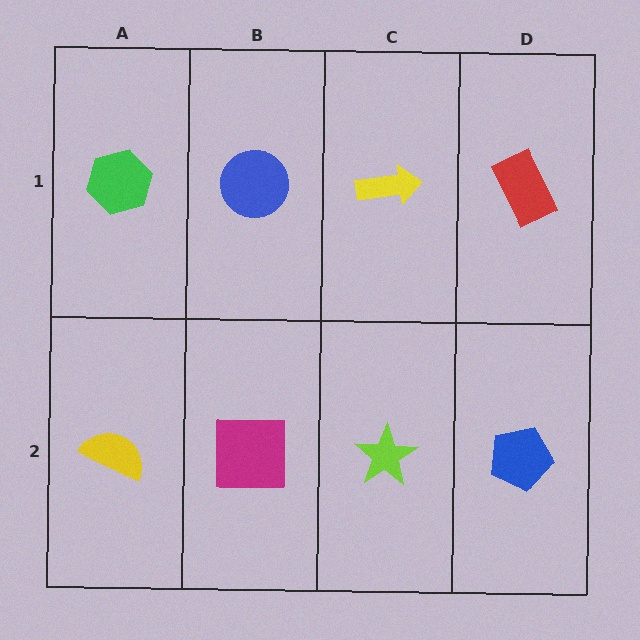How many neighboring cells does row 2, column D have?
2.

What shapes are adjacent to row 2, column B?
A blue circle (row 1, column B), a yellow semicircle (row 2, column A), a lime star (row 2, column C).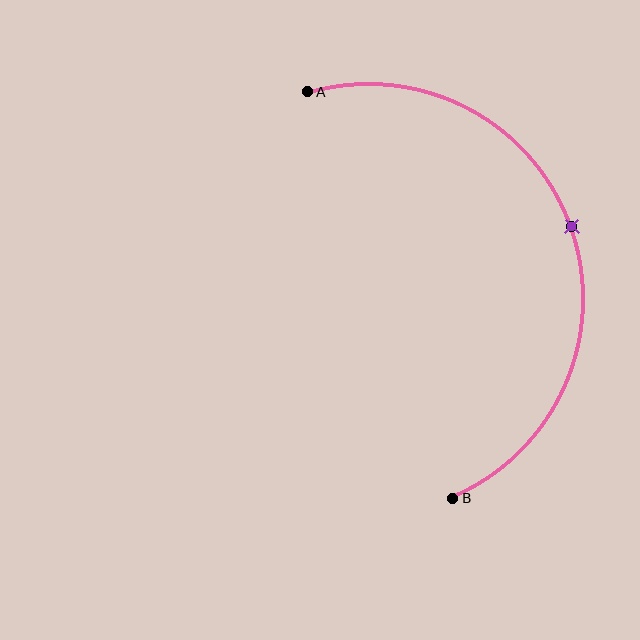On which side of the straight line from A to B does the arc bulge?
The arc bulges to the right of the straight line connecting A and B.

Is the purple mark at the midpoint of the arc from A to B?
Yes. The purple mark lies on the arc at equal arc-length from both A and B — it is the arc midpoint.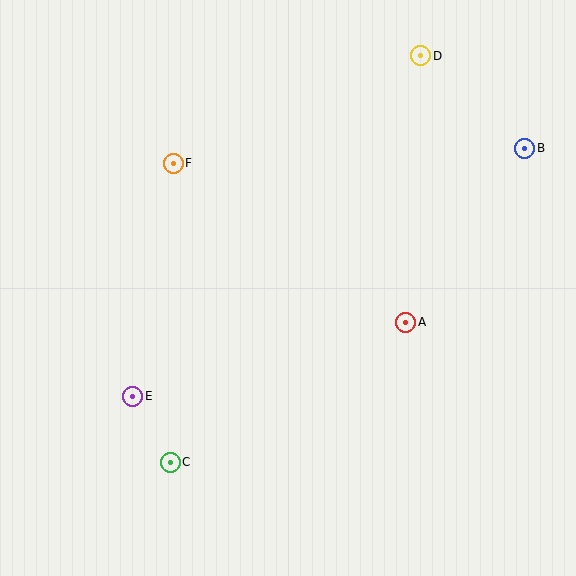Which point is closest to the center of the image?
Point A at (406, 322) is closest to the center.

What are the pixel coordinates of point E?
Point E is at (133, 396).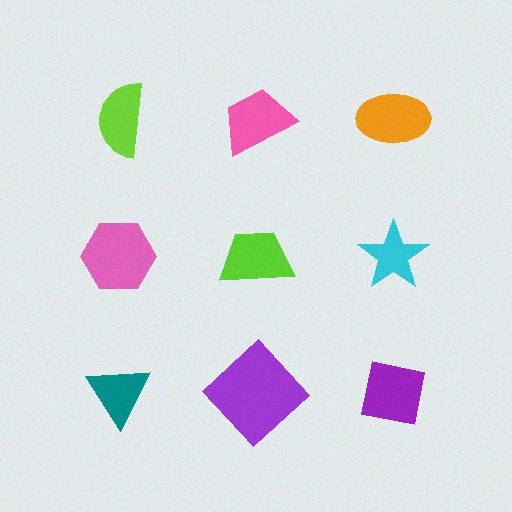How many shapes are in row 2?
3 shapes.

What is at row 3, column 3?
A purple square.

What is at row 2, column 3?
A cyan star.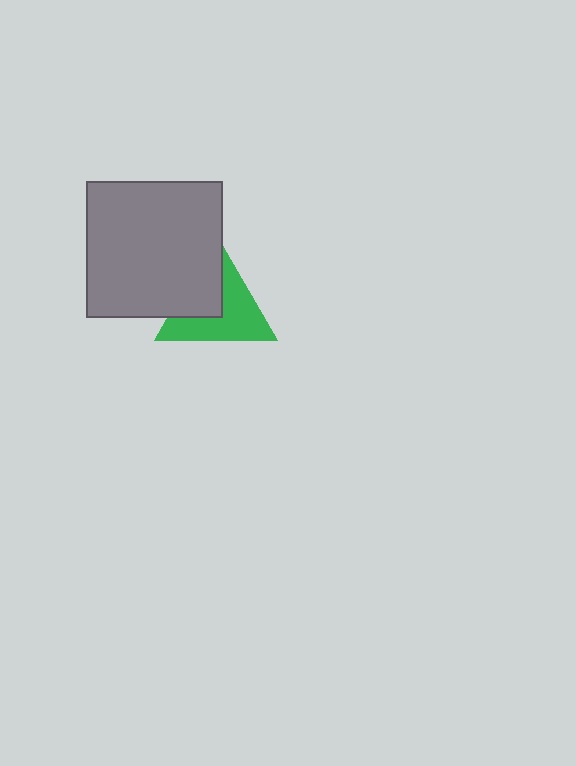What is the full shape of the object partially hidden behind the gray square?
The partially hidden object is a green triangle.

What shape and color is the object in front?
The object in front is a gray square.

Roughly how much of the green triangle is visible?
About half of it is visible (roughly 61%).